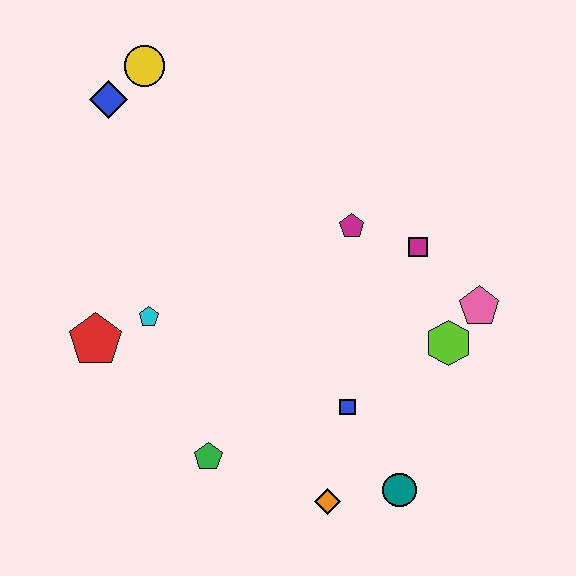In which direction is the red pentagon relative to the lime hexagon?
The red pentagon is to the left of the lime hexagon.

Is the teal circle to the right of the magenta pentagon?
Yes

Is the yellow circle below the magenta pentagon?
No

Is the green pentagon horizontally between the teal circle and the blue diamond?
Yes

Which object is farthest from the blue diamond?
The teal circle is farthest from the blue diamond.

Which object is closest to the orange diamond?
The teal circle is closest to the orange diamond.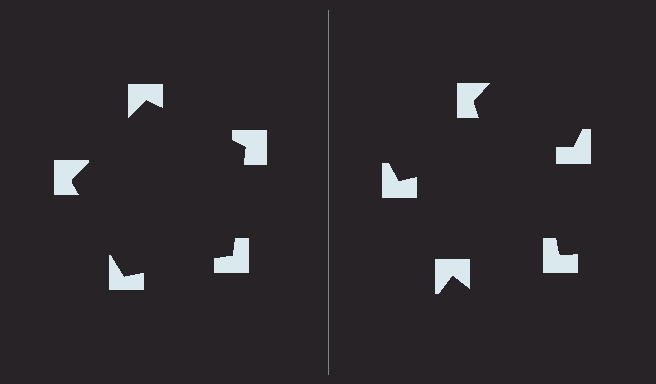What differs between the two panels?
The notched squares are positioned identically on both sides; only the wedge orientations differ. On the left they align to a pentagon; on the right they are misaligned.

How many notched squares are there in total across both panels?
10 — 5 on each side.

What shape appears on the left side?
An illusory pentagon.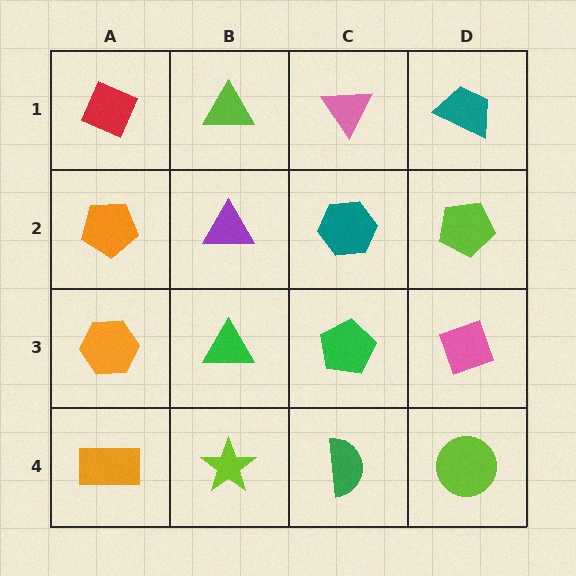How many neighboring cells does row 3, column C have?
4.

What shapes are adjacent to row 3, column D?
A lime pentagon (row 2, column D), a lime circle (row 4, column D), a green pentagon (row 3, column C).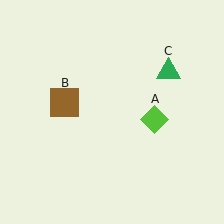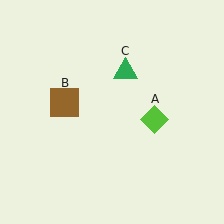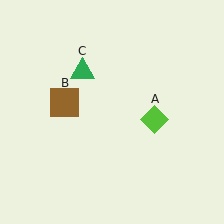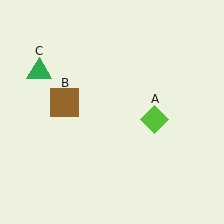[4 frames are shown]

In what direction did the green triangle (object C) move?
The green triangle (object C) moved left.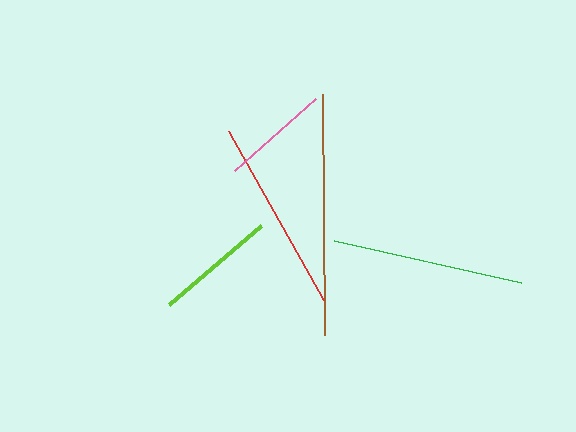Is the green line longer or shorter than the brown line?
The brown line is longer than the green line.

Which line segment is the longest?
The brown line is the longest at approximately 241 pixels.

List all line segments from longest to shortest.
From longest to shortest: brown, red, green, lime, pink.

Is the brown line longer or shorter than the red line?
The brown line is longer than the red line.